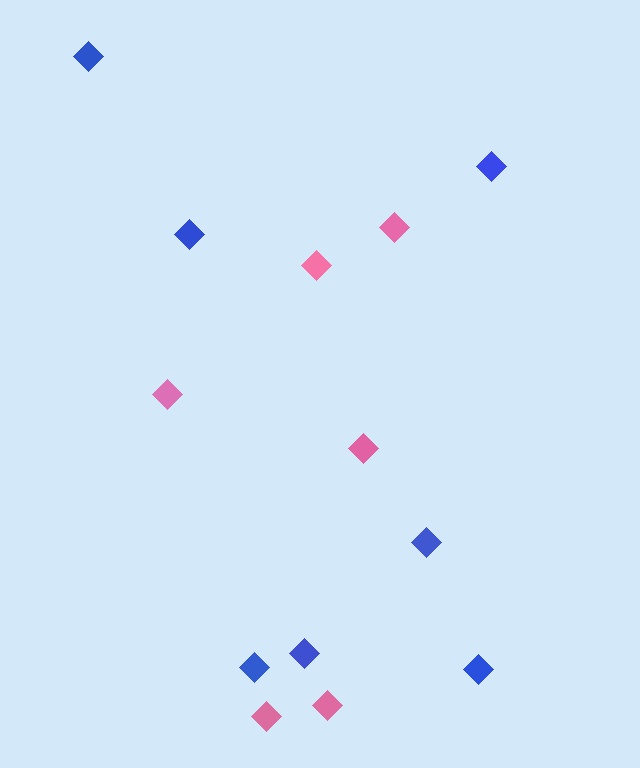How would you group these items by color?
There are 2 groups: one group of pink diamonds (6) and one group of blue diamonds (7).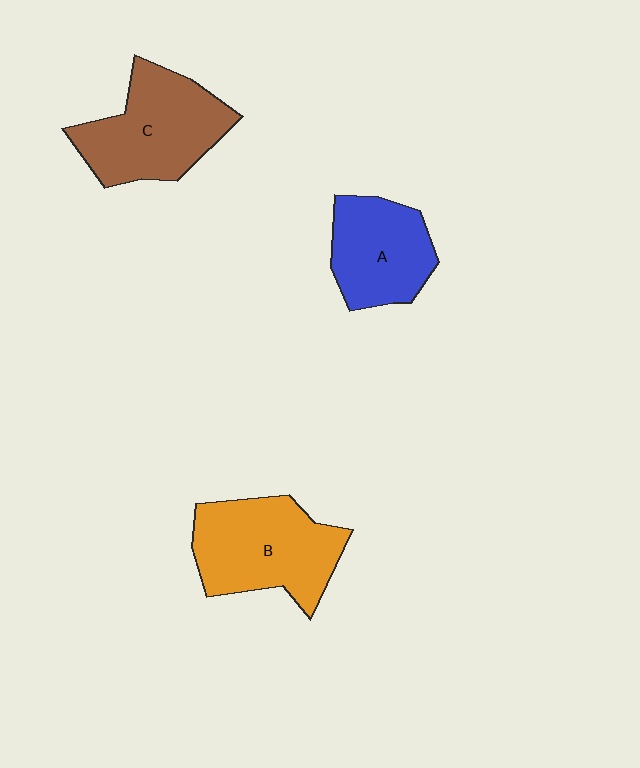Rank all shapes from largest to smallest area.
From largest to smallest: B (orange), C (brown), A (blue).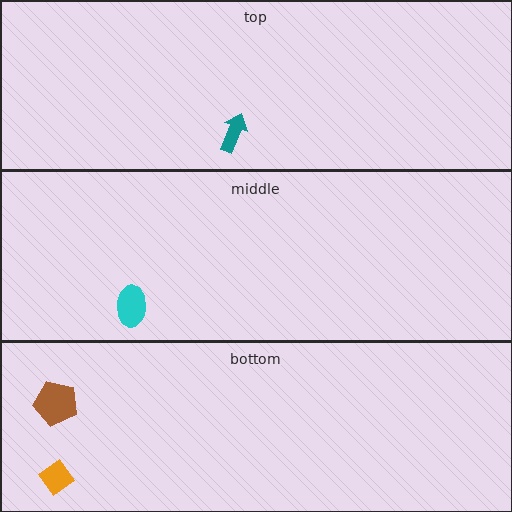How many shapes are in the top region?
1.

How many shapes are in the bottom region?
2.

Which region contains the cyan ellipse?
The middle region.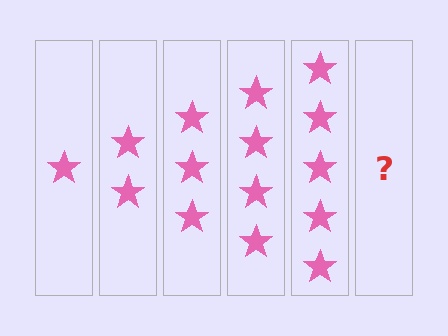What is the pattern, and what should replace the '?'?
The pattern is that each step adds one more star. The '?' should be 6 stars.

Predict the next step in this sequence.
The next step is 6 stars.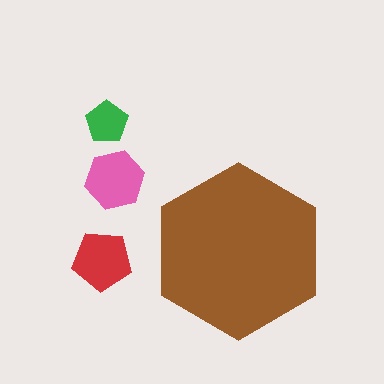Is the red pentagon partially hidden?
No, the red pentagon is fully visible.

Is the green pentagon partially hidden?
No, the green pentagon is fully visible.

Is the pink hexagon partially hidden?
No, the pink hexagon is fully visible.